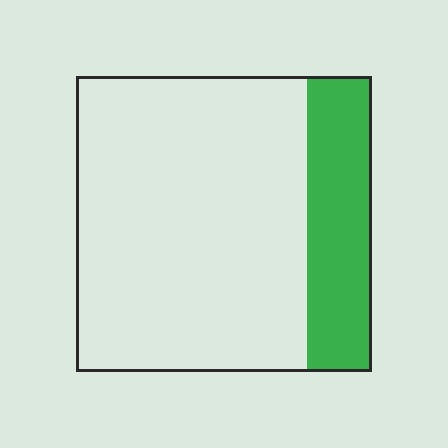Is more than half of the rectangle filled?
No.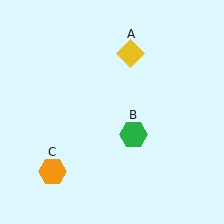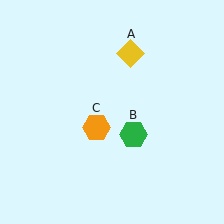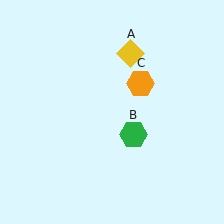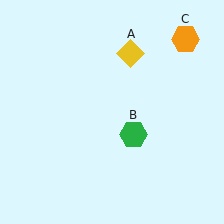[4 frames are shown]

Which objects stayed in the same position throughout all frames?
Yellow diamond (object A) and green hexagon (object B) remained stationary.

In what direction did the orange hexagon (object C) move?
The orange hexagon (object C) moved up and to the right.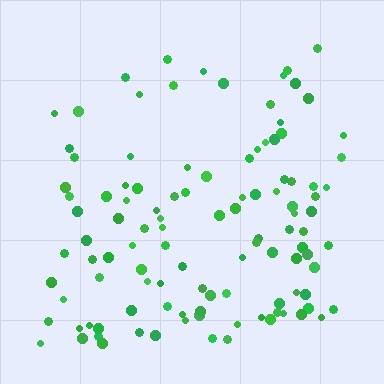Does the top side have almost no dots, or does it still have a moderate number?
Still a moderate number, just noticeably fewer than the bottom.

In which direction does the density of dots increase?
From top to bottom, with the bottom side densest.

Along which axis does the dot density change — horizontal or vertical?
Vertical.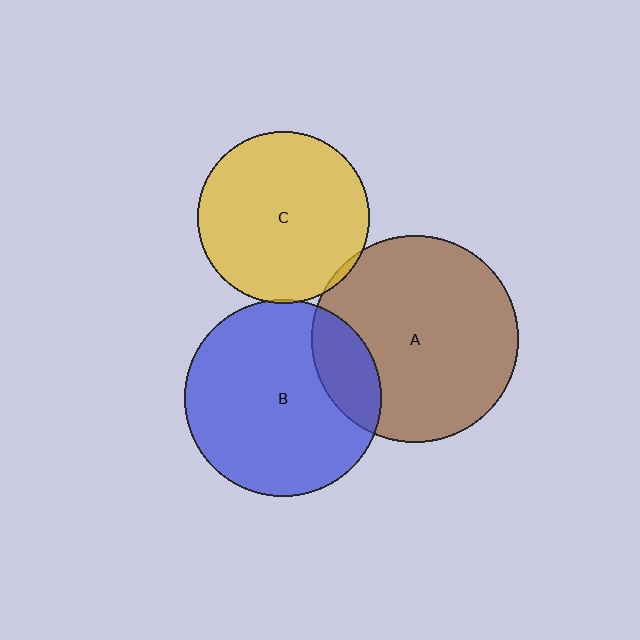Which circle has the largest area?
Circle A (brown).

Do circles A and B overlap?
Yes.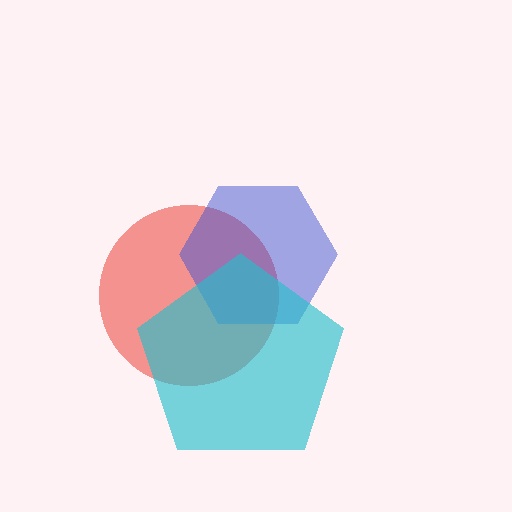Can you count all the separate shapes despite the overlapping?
Yes, there are 3 separate shapes.